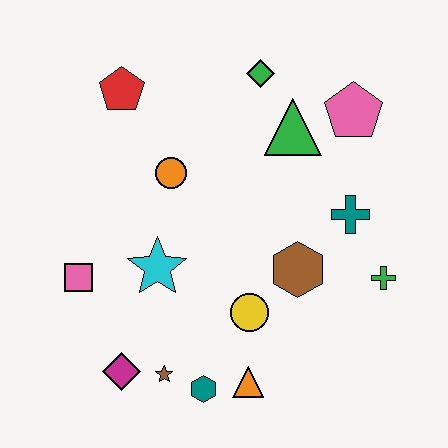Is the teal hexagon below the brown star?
Yes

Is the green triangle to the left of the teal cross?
Yes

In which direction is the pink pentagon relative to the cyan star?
The pink pentagon is to the right of the cyan star.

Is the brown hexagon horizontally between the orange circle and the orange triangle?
No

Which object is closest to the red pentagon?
The orange circle is closest to the red pentagon.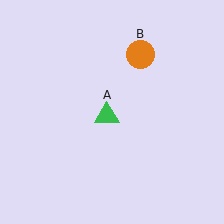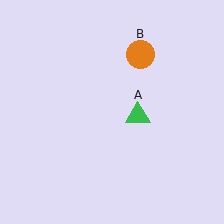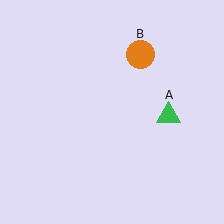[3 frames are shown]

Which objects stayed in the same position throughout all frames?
Orange circle (object B) remained stationary.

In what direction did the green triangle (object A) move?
The green triangle (object A) moved right.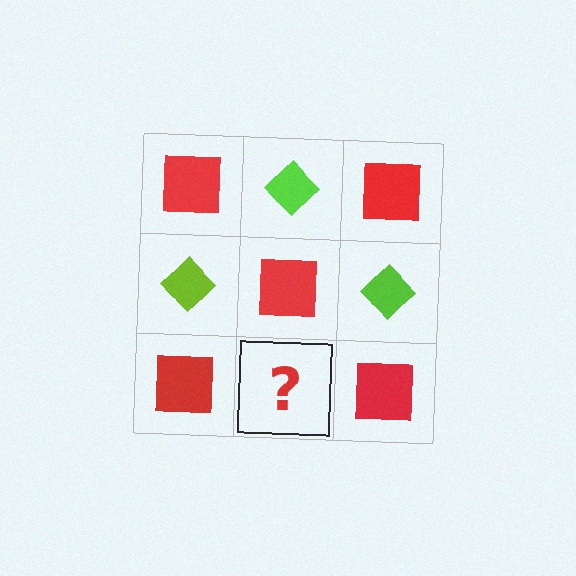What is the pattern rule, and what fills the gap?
The rule is that it alternates red square and lime diamond in a checkerboard pattern. The gap should be filled with a lime diamond.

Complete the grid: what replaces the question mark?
The question mark should be replaced with a lime diamond.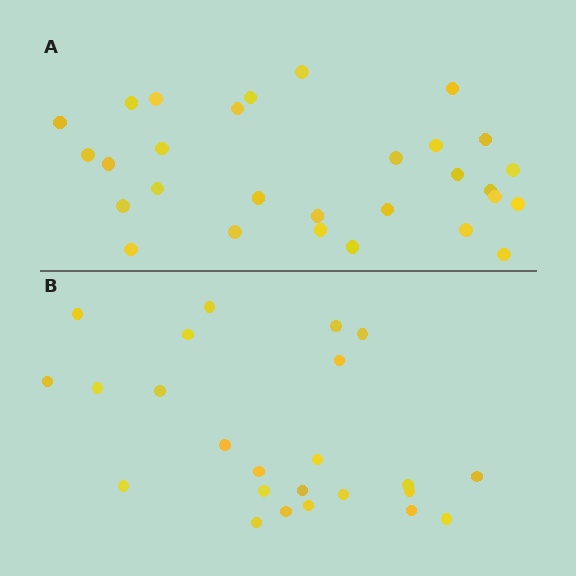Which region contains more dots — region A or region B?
Region A (the top region) has more dots.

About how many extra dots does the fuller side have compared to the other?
Region A has about 5 more dots than region B.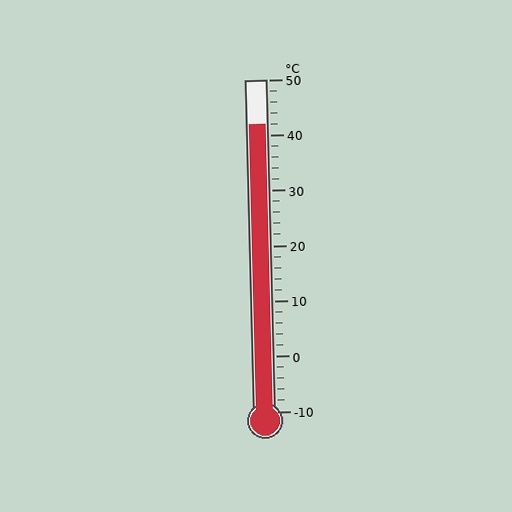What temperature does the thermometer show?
The thermometer shows approximately 42°C.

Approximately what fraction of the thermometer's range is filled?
The thermometer is filled to approximately 85% of its range.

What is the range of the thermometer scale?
The thermometer scale ranges from -10°C to 50°C.